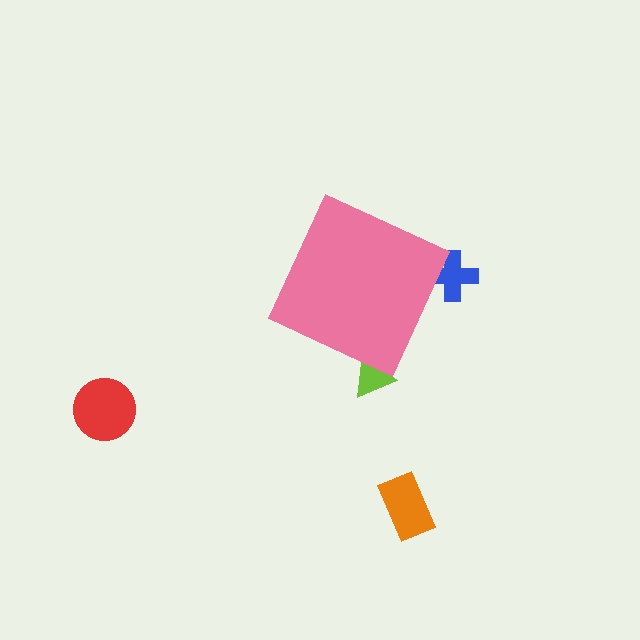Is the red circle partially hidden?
No, the red circle is fully visible.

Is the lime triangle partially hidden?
Yes, the lime triangle is partially hidden behind the pink diamond.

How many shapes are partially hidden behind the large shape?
2 shapes are partially hidden.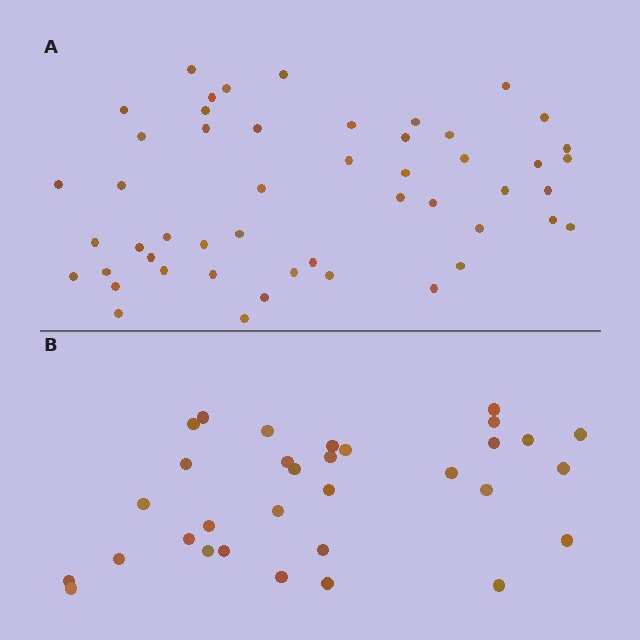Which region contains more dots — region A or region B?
Region A (the top region) has more dots.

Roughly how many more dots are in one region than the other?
Region A has approximately 20 more dots than region B.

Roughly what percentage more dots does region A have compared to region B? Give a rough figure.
About 55% more.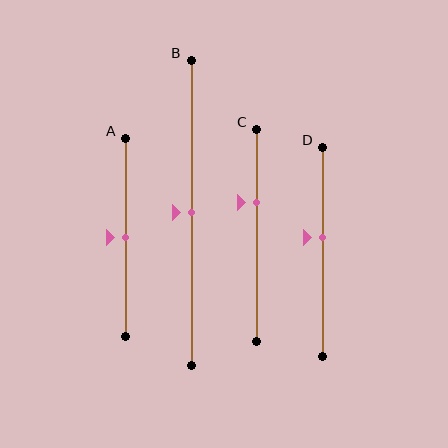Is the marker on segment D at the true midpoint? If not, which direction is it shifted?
No, the marker on segment D is shifted upward by about 7% of the segment length.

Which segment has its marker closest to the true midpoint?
Segment A has its marker closest to the true midpoint.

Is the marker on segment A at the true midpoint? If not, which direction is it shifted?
Yes, the marker on segment A is at the true midpoint.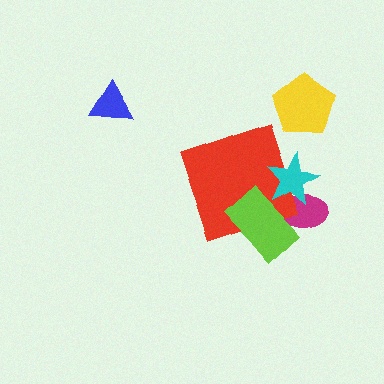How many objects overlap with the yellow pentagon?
0 objects overlap with the yellow pentagon.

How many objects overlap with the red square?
2 objects overlap with the red square.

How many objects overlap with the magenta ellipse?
2 objects overlap with the magenta ellipse.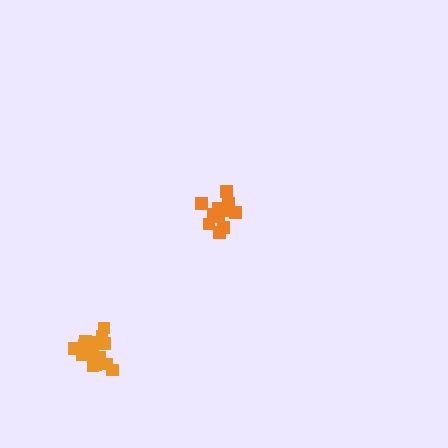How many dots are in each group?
Group 1: 16 dots, Group 2: 12 dots (28 total).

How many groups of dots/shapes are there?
There are 2 groups.